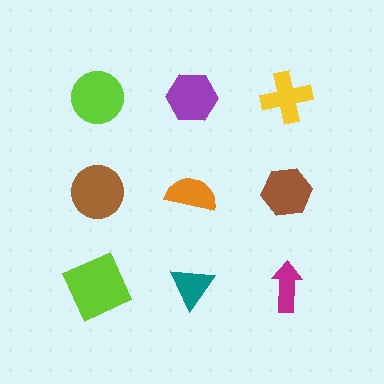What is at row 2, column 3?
A brown hexagon.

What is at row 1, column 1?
A lime circle.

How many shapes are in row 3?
3 shapes.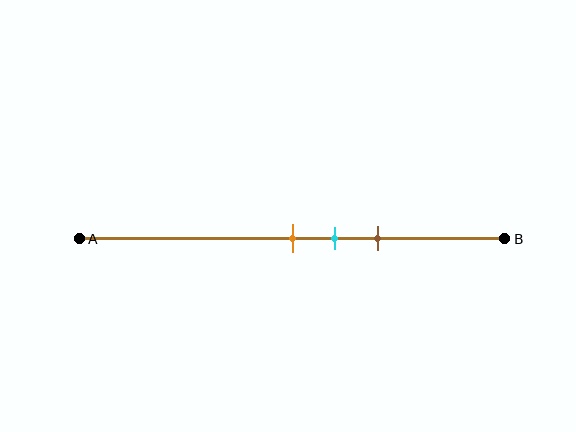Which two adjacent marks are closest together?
The orange and cyan marks are the closest adjacent pair.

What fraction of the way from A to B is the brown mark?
The brown mark is approximately 70% (0.7) of the way from A to B.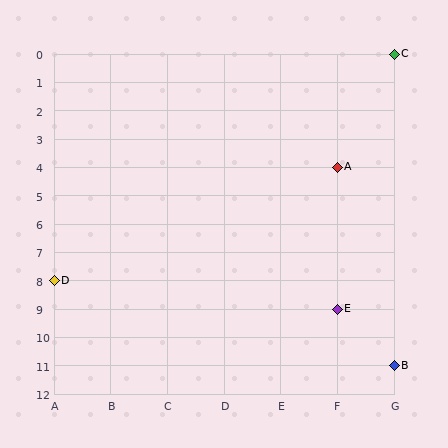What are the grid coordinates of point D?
Point D is at grid coordinates (A, 8).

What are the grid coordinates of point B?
Point B is at grid coordinates (G, 11).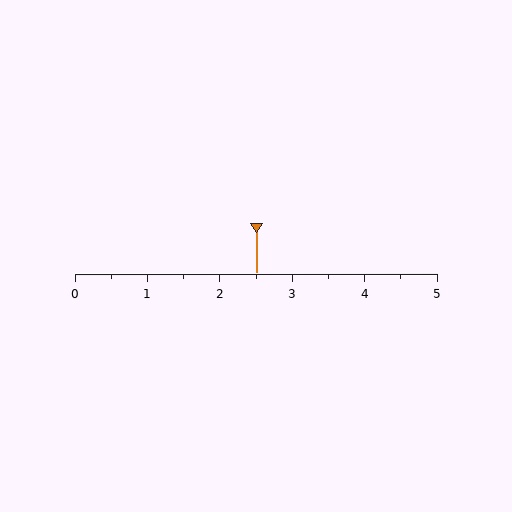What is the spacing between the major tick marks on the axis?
The major ticks are spaced 1 apart.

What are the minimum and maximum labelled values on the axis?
The axis runs from 0 to 5.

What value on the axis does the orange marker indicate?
The marker indicates approximately 2.5.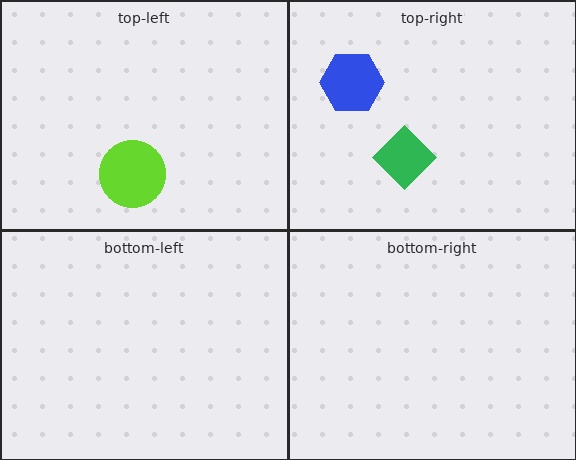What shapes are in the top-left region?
The lime circle.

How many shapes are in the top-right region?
2.